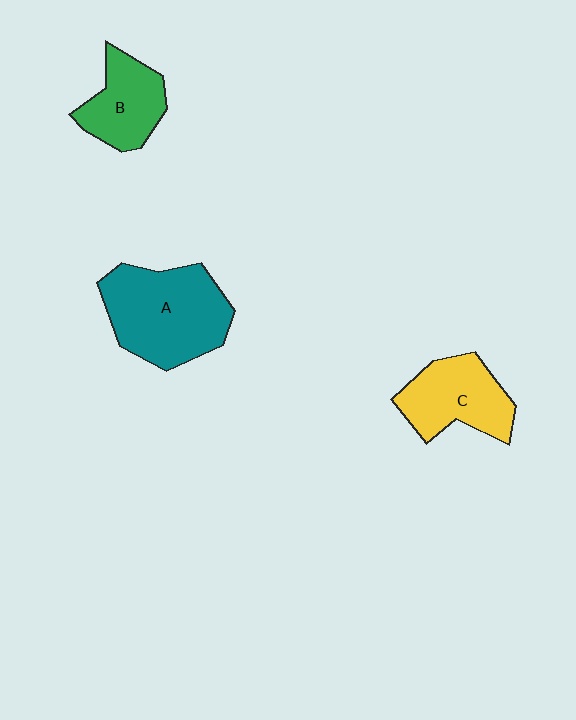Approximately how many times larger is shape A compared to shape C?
Approximately 1.5 times.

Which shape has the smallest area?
Shape B (green).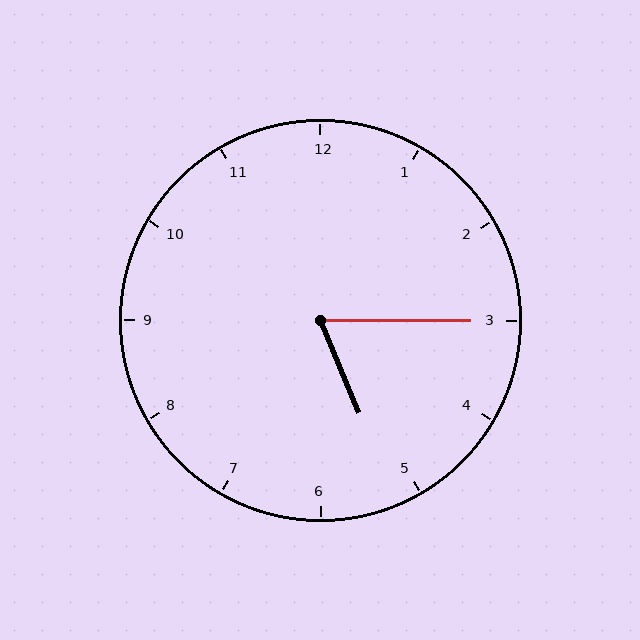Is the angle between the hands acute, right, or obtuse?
It is acute.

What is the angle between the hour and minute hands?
Approximately 68 degrees.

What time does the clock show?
5:15.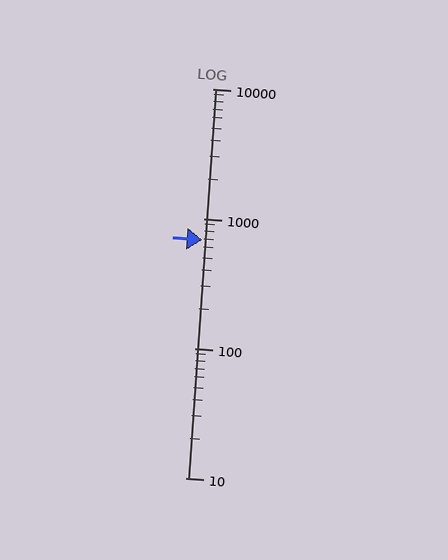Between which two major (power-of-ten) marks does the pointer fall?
The pointer is between 100 and 1000.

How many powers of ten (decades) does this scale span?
The scale spans 3 decades, from 10 to 10000.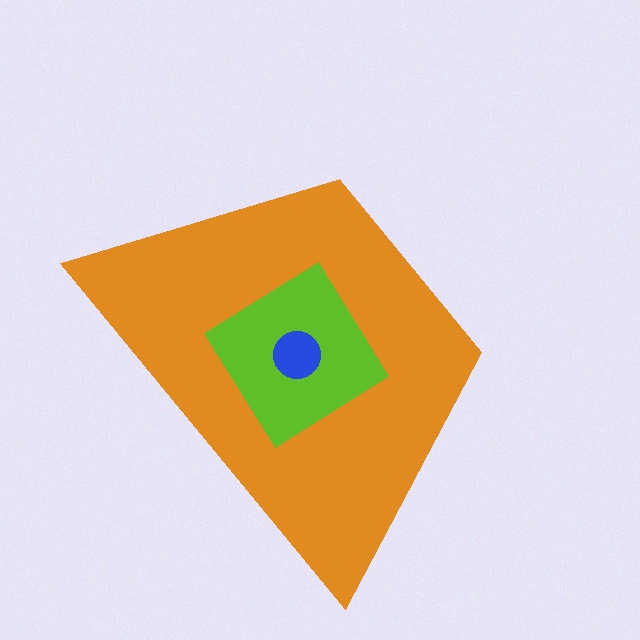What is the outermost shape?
The orange trapezoid.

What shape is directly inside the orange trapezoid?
The lime diamond.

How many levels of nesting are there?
3.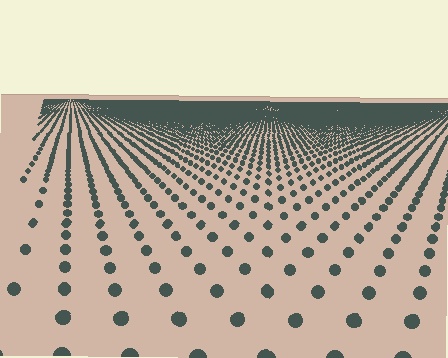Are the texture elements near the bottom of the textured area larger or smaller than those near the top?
Larger. Near the bottom, elements are closer to the viewer and appear at a bigger on-screen size.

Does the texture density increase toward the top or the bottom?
Density increases toward the top.